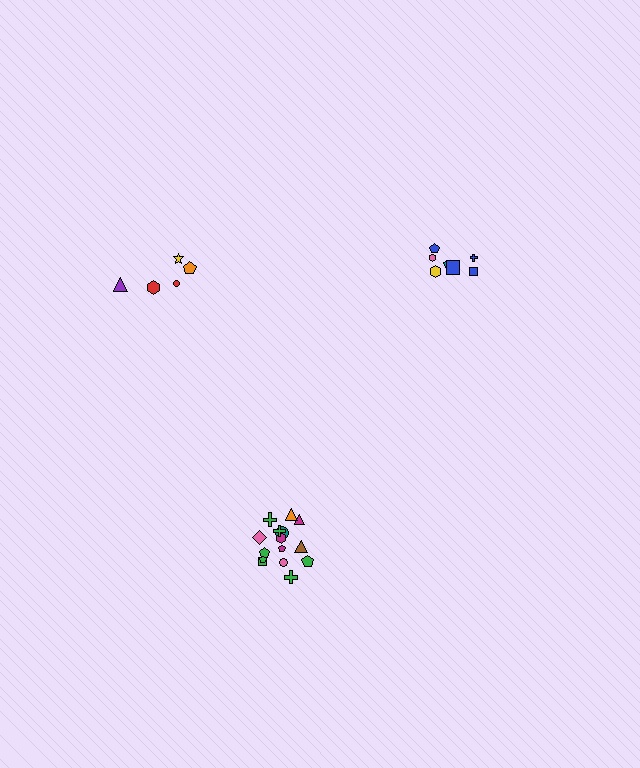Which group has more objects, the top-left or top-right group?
The top-right group.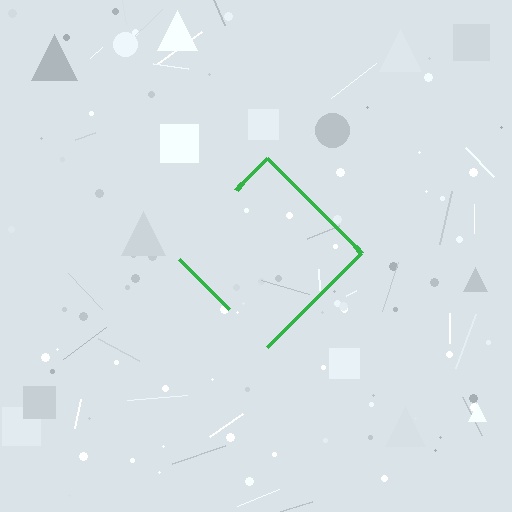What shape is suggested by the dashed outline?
The dashed outline suggests a diamond.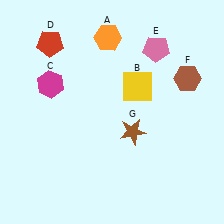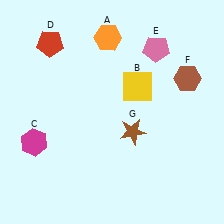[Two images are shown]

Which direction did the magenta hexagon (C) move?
The magenta hexagon (C) moved down.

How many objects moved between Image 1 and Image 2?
1 object moved between the two images.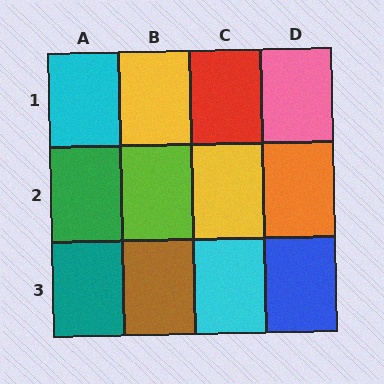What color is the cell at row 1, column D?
Pink.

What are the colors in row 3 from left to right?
Teal, brown, cyan, blue.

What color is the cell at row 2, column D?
Orange.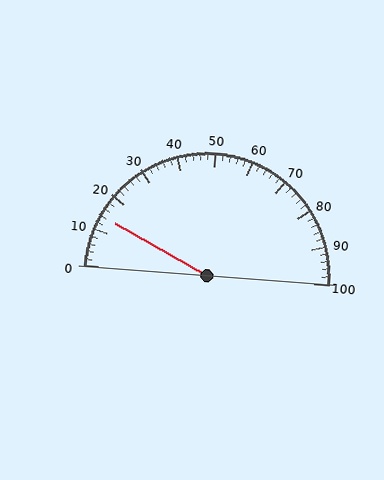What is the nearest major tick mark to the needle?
The nearest major tick mark is 10.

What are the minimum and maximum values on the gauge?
The gauge ranges from 0 to 100.